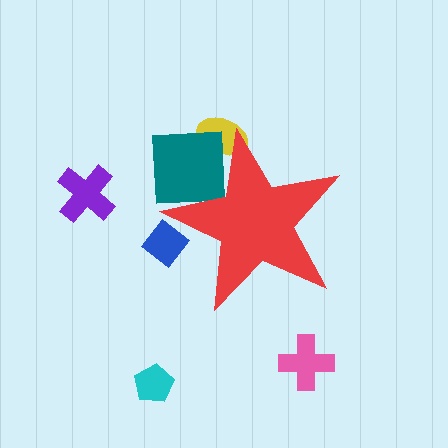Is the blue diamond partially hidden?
Yes, the blue diamond is partially hidden behind the red star.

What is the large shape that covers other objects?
A red star.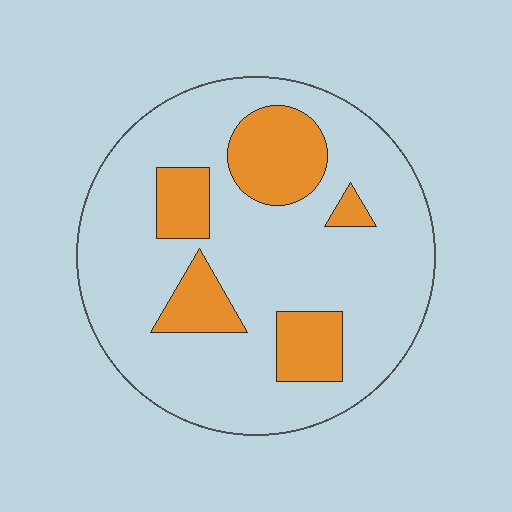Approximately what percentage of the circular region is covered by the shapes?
Approximately 20%.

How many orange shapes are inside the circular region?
5.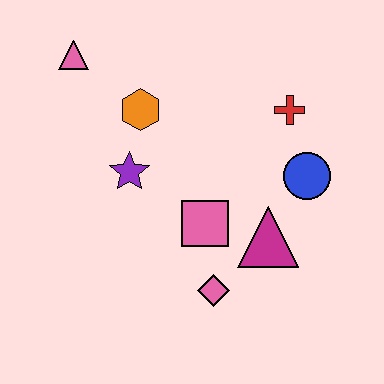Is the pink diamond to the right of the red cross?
No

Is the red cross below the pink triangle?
Yes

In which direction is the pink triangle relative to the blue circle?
The pink triangle is to the left of the blue circle.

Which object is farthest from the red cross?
The pink triangle is farthest from the red cross.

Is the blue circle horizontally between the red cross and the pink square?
No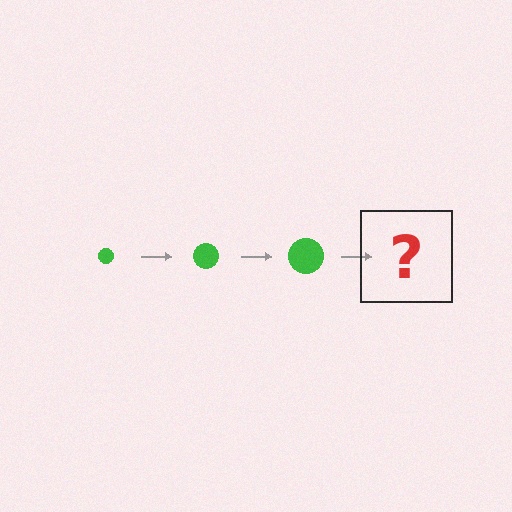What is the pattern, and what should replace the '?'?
The pattern is that the circle gets progressively larger each step. The '?' should be a green circle, larger than the previous one.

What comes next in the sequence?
The next element should be a green circle, larger than the previous one.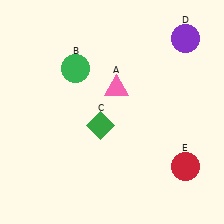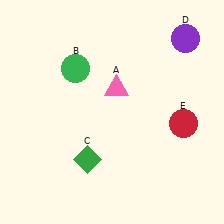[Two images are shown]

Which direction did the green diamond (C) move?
The green diamond (C) moved down.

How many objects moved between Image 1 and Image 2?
2 objects moved between the two images.